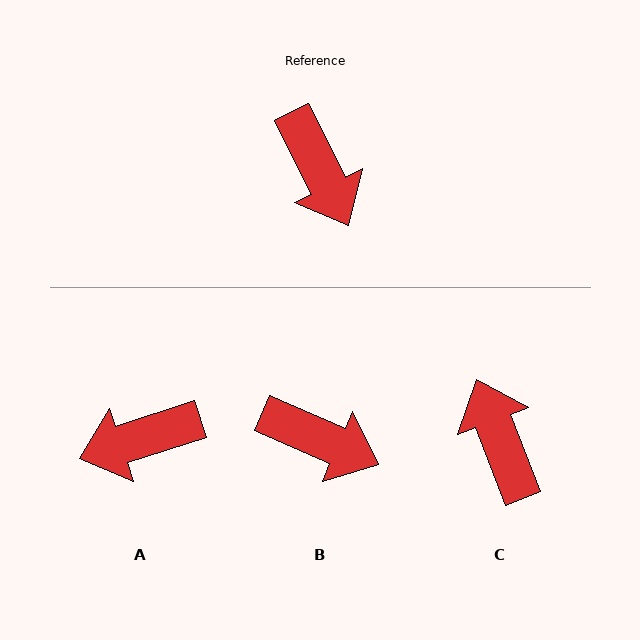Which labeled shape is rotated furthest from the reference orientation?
C, about 175 degrees away.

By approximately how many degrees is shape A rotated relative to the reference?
Approximately 98 degrees clockwise.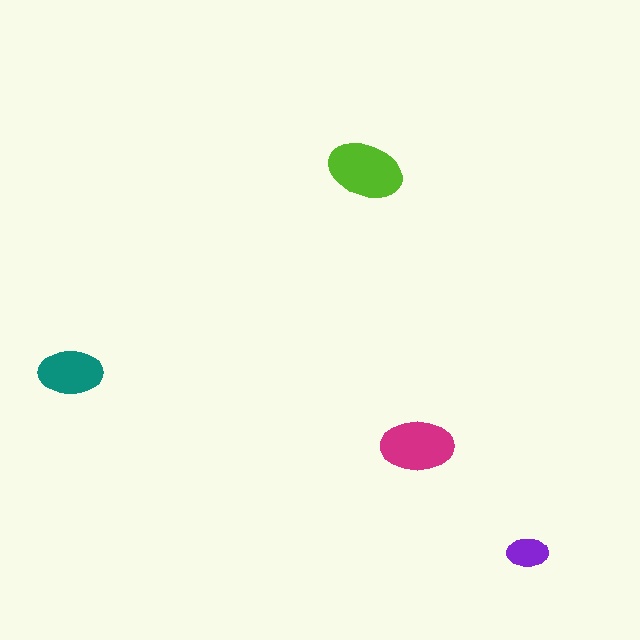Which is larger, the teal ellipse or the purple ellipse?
The teal one.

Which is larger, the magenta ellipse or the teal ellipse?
The magenta one.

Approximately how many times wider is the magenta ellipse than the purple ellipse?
About 1.5 times wider.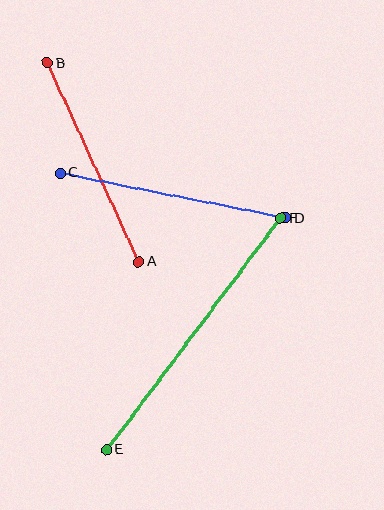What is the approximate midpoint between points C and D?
The midpoint is at approximately (173, 195) pixels.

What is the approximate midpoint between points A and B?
The midpoint is at approximately (93, 162) pixels.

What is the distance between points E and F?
The distance is approximately 290 pixels.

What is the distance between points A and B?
The distance is approximately 219 pixels.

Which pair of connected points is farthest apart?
Points E and F are farthest apart.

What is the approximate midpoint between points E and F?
The midpoint is at approximately (194, 334) pixels.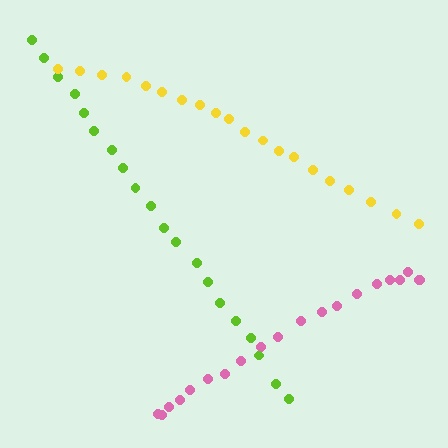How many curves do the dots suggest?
There are 3 distinct paths.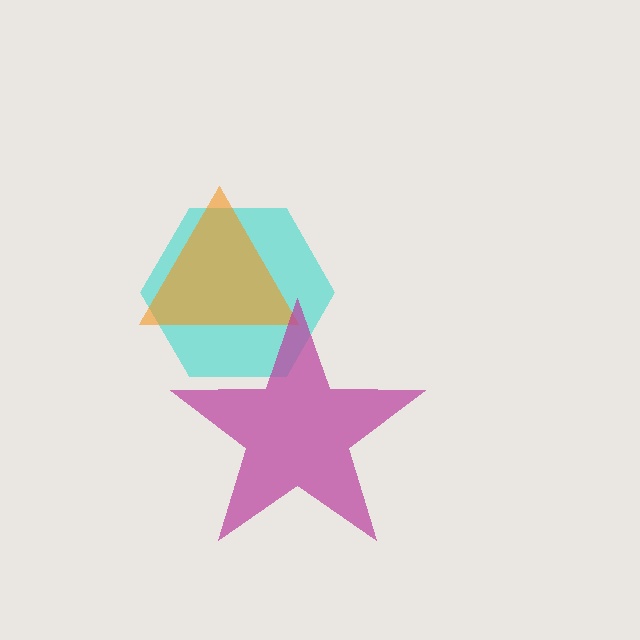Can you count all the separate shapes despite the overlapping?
Yes, there are 3 separate shapes.